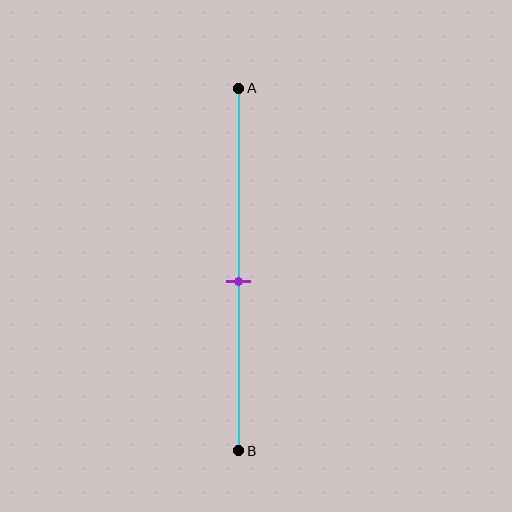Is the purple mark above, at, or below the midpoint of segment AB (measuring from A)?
The purple mark is below the midpoint of segment AB.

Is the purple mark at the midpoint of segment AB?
No, the mark is at about 55% from A, not at the 50% midpoint.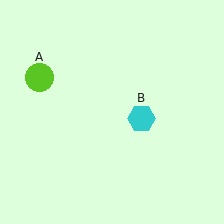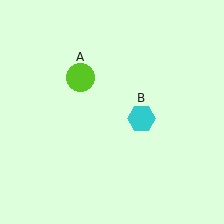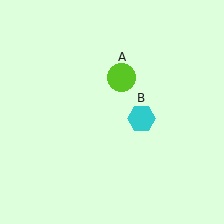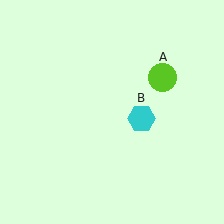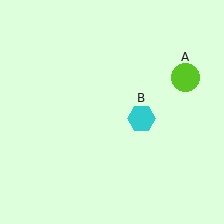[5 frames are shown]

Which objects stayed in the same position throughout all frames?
Cyan hexagon (object B) remained stationary.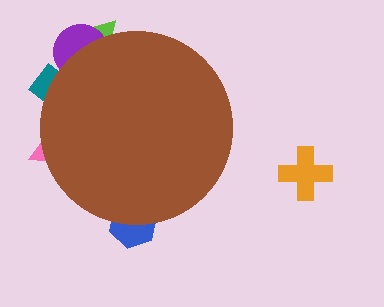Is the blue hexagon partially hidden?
Yes, the blue hexagon is partially hidden behind the brown circle.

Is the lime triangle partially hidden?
Yes, the lime triangle is partially hidden behind the brown circle.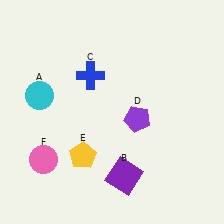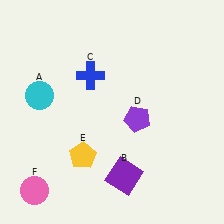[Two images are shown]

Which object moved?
The pink circle (F) moved down.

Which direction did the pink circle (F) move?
The pink circle (F) moved down.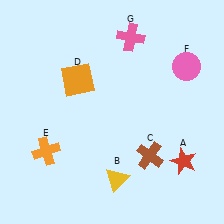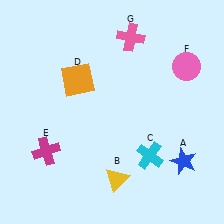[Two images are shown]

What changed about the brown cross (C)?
In Image 1, C is brown. In Image 2, it changed to cyan.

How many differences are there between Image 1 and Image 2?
There are 3 differences between the two images.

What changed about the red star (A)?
In Image 1, A is red. In Image 2, it changed to blue.